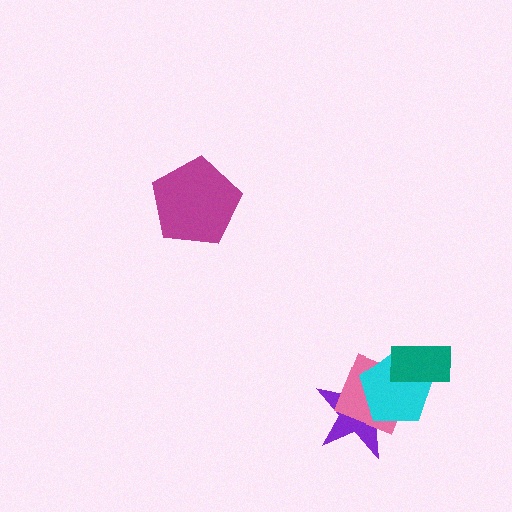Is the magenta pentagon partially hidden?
No, no other shape covers it.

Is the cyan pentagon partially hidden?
Yes, it is partially covered by another shape.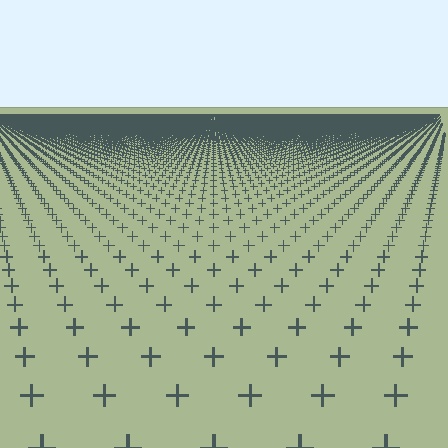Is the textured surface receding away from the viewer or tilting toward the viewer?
The surface is receding away from the viewer. Texture elements get smaller and denser toward the top.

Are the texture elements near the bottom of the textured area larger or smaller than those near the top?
Larger. Near the bottom, elements are closer to the viewer and appear at a bigger on-screen size.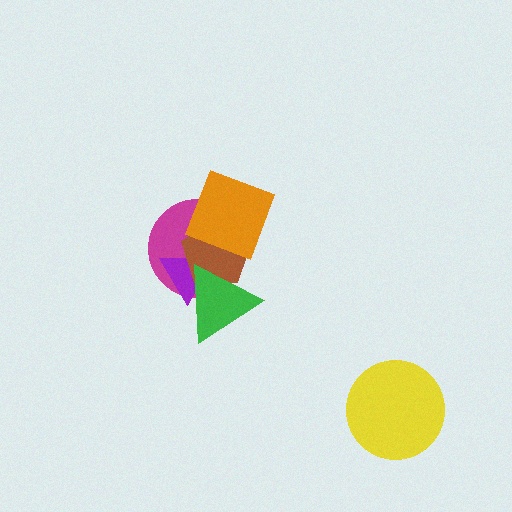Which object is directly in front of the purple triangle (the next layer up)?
The brown pentagon is directly in front of the purple triangle.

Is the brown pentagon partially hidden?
Yes, it is partially covered by another shape.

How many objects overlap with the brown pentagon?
4 objects overlap with the brown pentagon.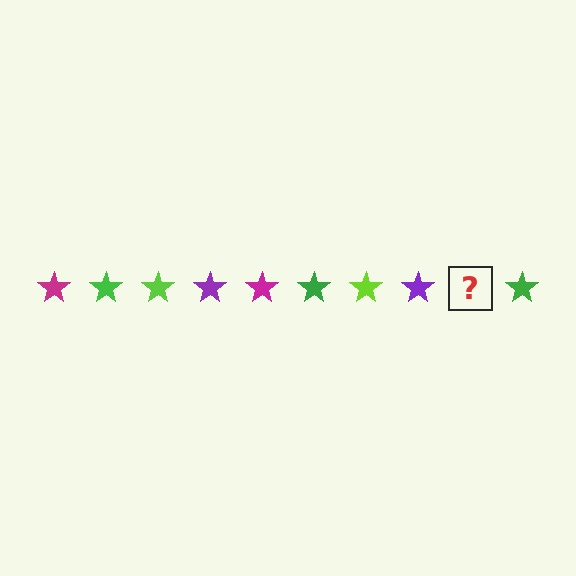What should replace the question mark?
The question mark should be replaced with a magenta star.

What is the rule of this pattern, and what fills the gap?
The rule is that the pattern cycles through magenta, green, lime, purple stars. The gap should be filled with a magenta star.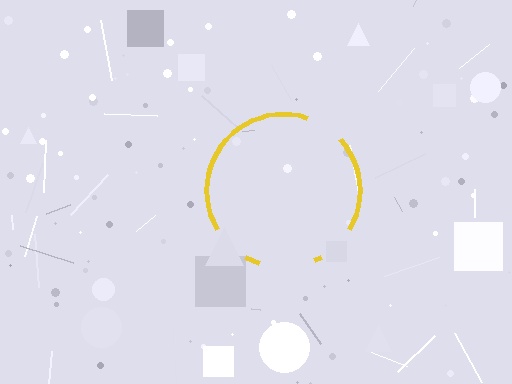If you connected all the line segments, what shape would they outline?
They would outline a circle.